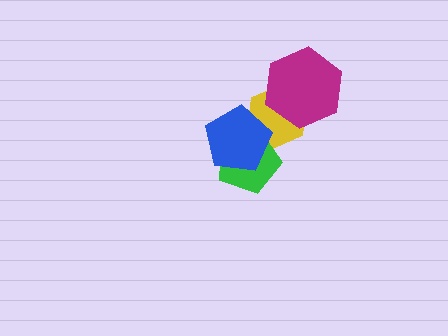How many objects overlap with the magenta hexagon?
1 object overlaps with the magenta hexagon.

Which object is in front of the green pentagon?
The blue pentagon is in front of the green pentagon.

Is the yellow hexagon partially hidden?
Yes, it is partially covered by another shape.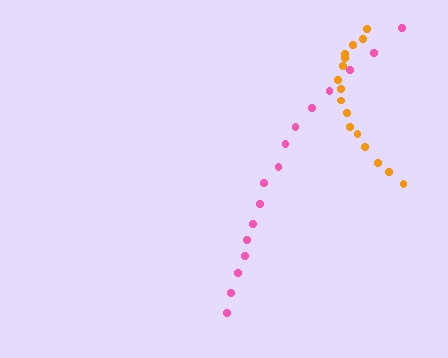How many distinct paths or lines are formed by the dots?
There are 2 distinct paths.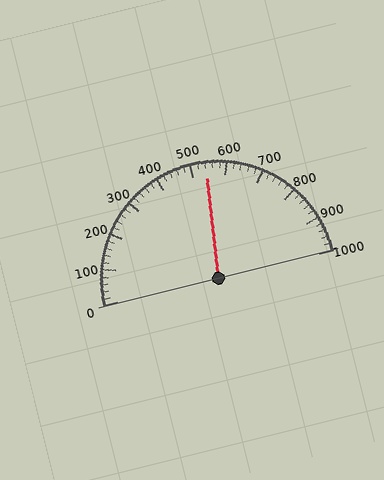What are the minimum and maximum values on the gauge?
The gauge ranges from 0 to 1000.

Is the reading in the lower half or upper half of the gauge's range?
The reading is in the upper half of the range (0 to 1000).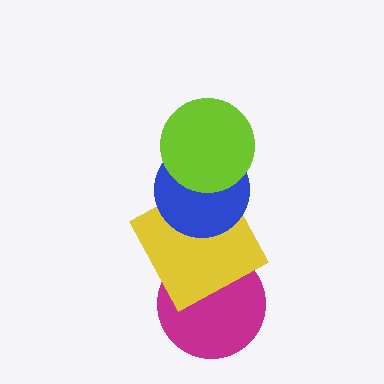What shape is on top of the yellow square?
The blue circle is on top of the yellow square.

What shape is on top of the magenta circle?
The yellow square is on top of the magenta circle.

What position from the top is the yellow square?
The yellow square is 3rd from the top.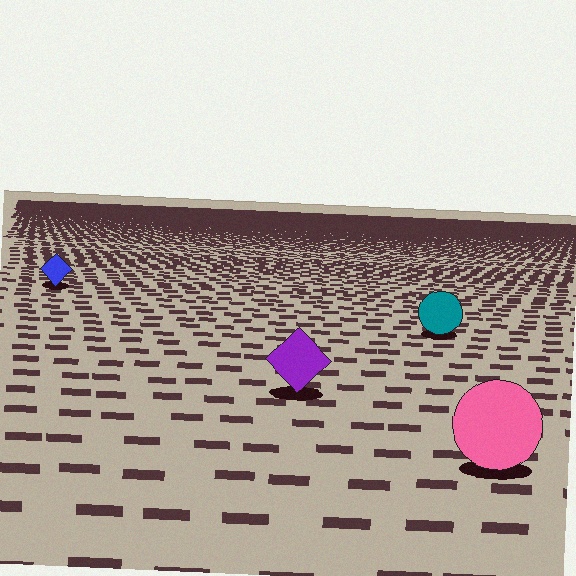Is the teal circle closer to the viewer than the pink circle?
No. The pink circle is closer — you can tell from the texture gradient: the ground texture is coarser near it.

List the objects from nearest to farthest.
From nearest to farthest: the pink circle, the purple diamond, the teal circle, the blue diamond.